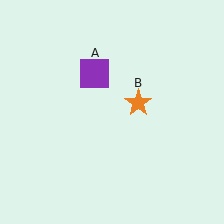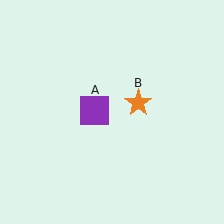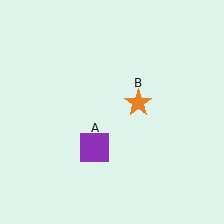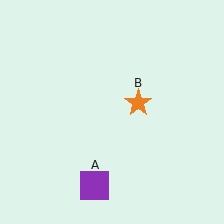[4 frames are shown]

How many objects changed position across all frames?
1 object changed position: purple square (object A).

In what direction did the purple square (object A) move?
The purple square (object A) moved down.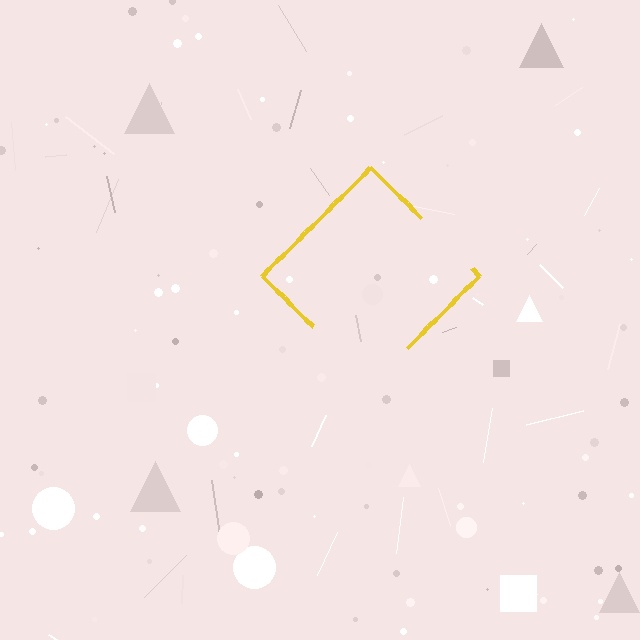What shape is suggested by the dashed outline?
The dashed outline suggests a diamond.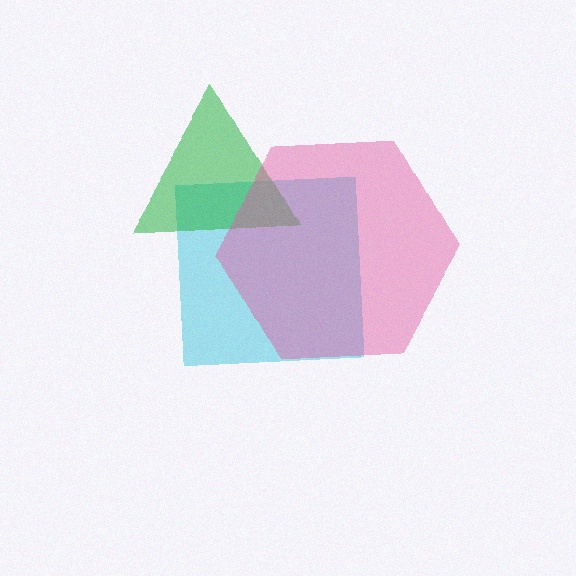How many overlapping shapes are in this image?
There are 3 overlapping shapes in the image.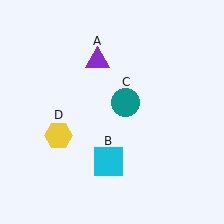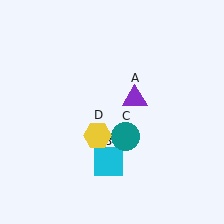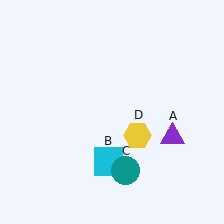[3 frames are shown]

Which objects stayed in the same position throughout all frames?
Cyan square (object B) remained stationary.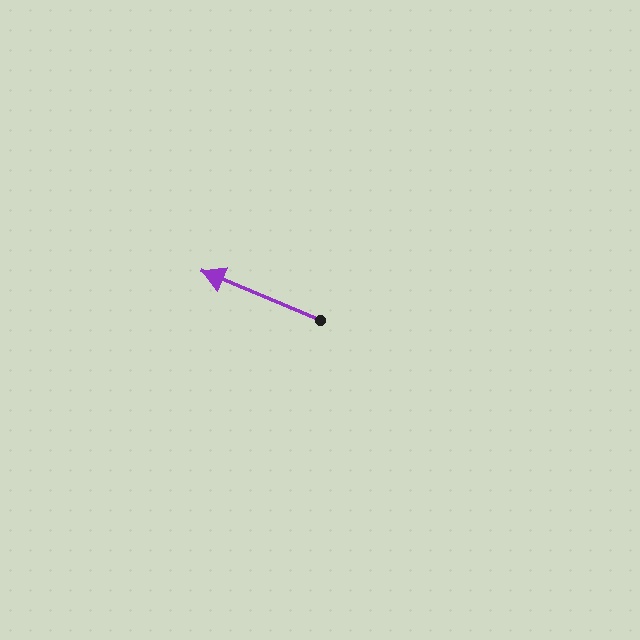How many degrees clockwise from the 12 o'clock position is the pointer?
Approximately 293 degrees.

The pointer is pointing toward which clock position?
Roughly 10 o'clock.